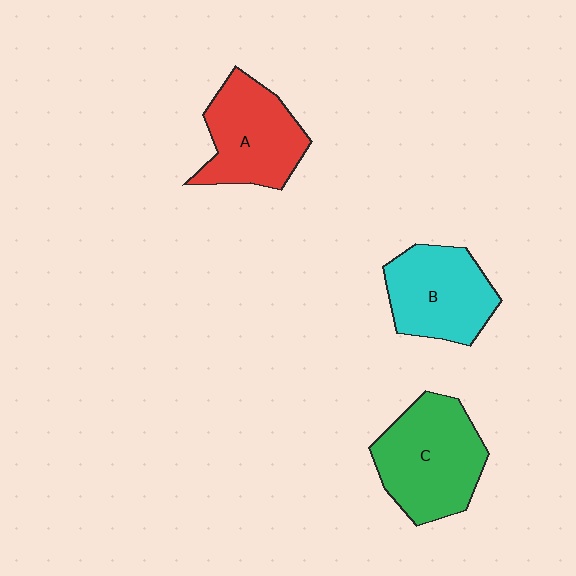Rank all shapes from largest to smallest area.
From largest to smallest: C (green), A (red), B (cyan).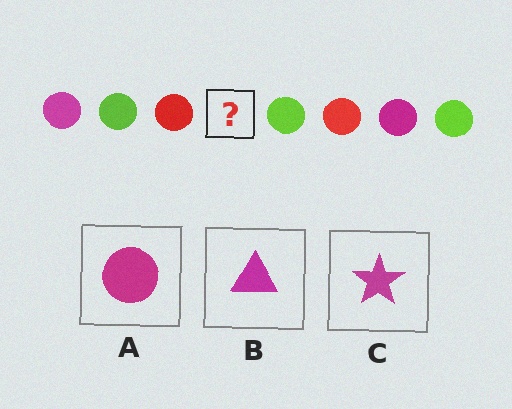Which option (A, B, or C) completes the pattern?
A.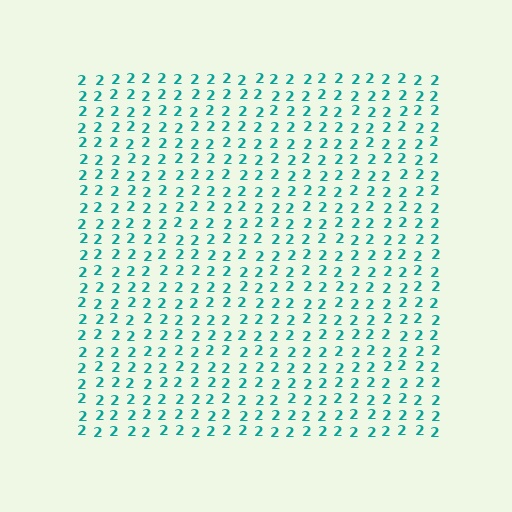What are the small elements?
The small elements are digit 2's.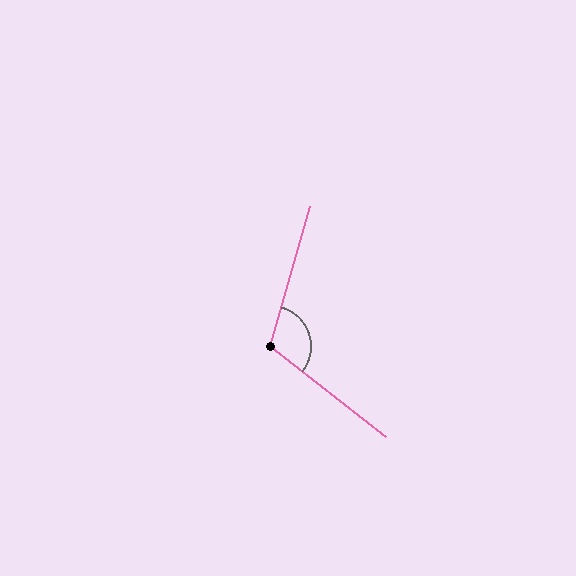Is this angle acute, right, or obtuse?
It is obtuse.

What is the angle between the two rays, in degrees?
Approximately 112 degrees.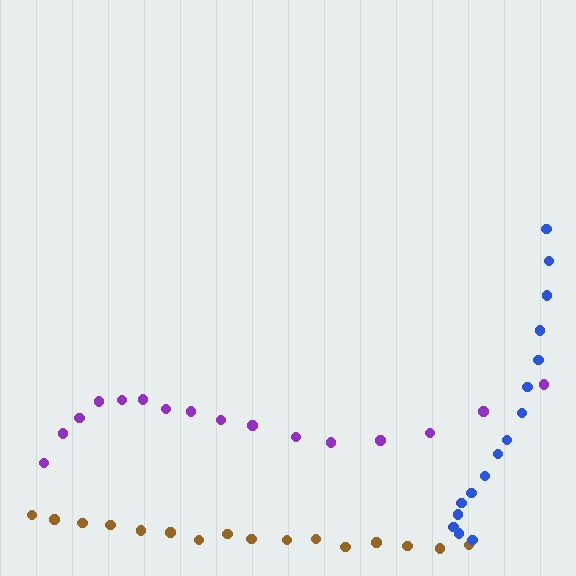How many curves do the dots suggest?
There are 3 distinct paths.